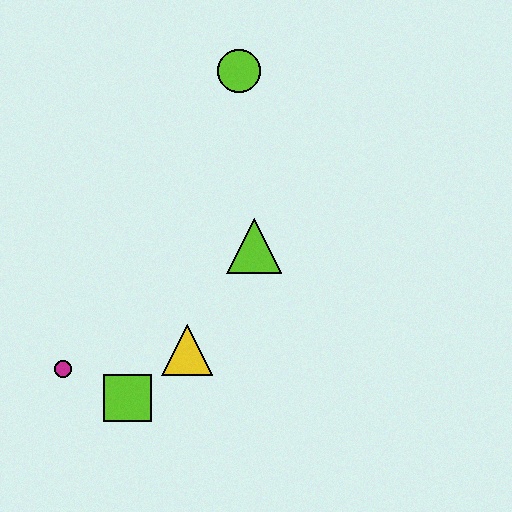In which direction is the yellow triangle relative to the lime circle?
The yellow triangle is below the lime circle.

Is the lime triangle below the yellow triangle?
No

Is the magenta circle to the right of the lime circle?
No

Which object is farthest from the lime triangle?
The magenta circle is farthest from the lime triangle.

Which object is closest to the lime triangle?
The yellow triangle is closest to the lime triangle.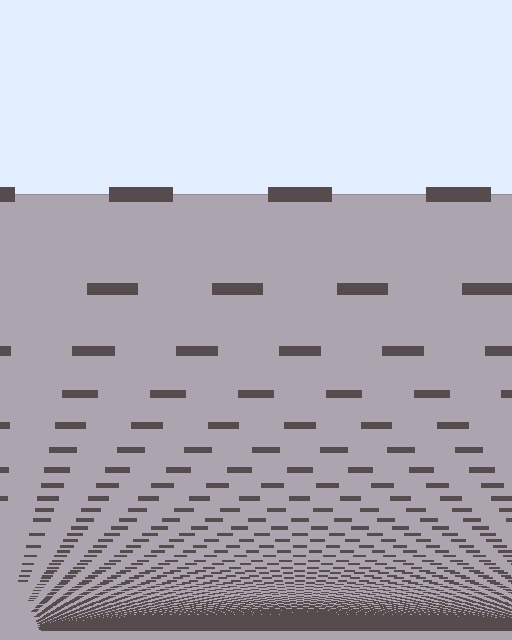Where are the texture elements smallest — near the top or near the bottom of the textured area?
Near the bottom.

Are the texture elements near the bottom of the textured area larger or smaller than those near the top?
Smaller. The gradient is inverted — elements near the bottom are smaller and denser.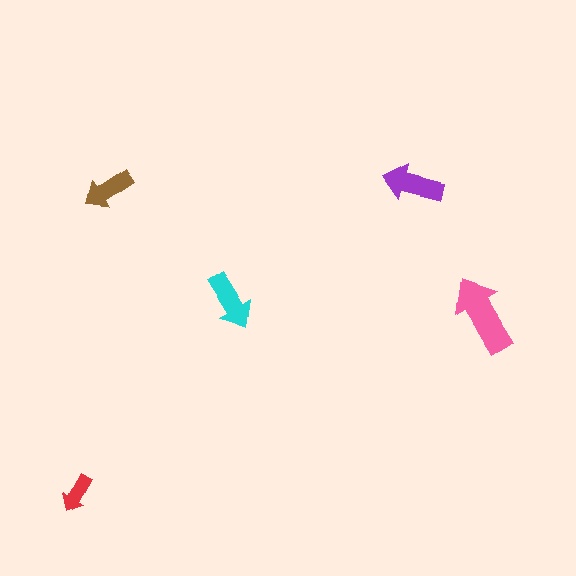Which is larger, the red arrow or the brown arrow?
The brown one.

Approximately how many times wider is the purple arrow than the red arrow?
About 1.5 times wider.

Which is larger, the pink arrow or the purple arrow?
The pink one.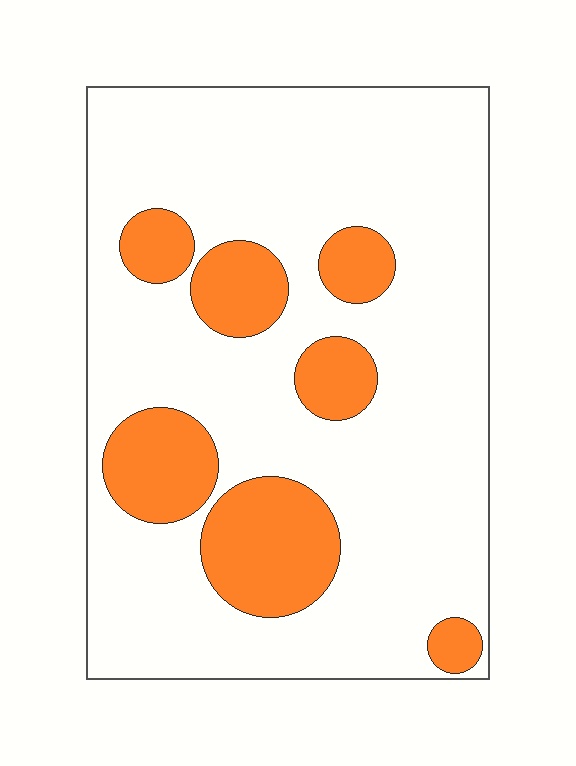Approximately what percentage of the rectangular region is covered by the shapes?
Approximately 20%.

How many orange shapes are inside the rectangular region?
7.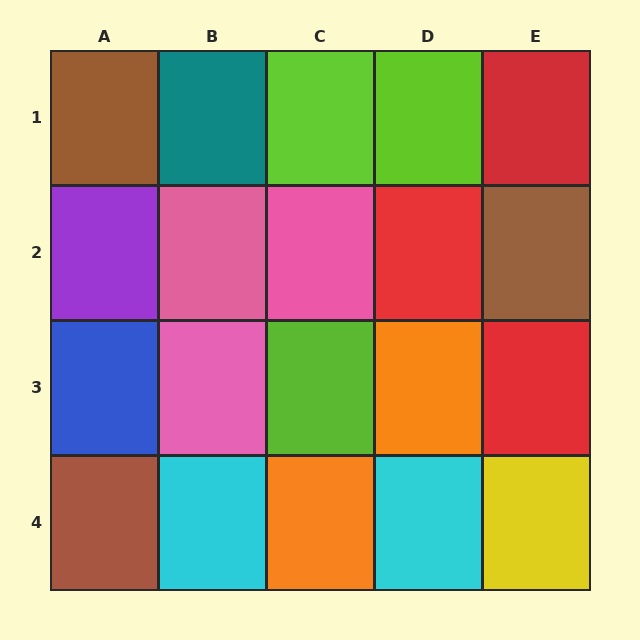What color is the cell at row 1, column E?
Red.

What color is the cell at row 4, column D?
Cyan.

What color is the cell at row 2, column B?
Pink.